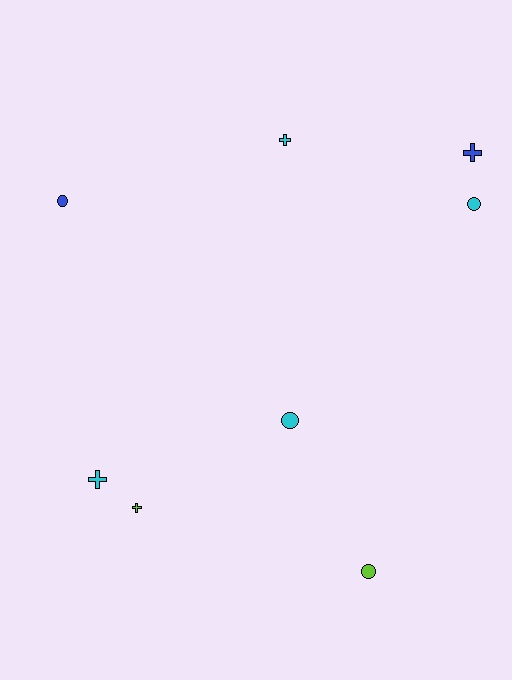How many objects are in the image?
There are 8 objects.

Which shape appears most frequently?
Cross, with 4 objects.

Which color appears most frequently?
Cyan, with 4 objects.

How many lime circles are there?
There is 1 lime circle.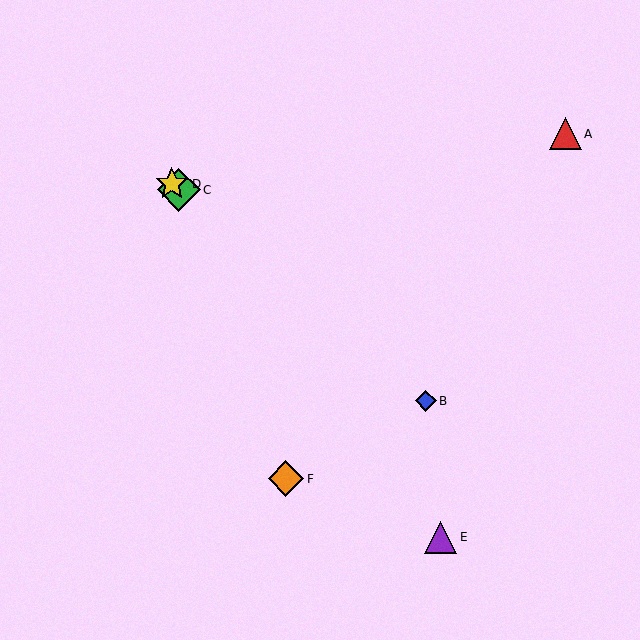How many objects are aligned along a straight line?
3 objects (B, C, D) are aligned along a straight line.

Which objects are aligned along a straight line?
Objects B, C, D are aligned along a straight line.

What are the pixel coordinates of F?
Object F is at (286, 479).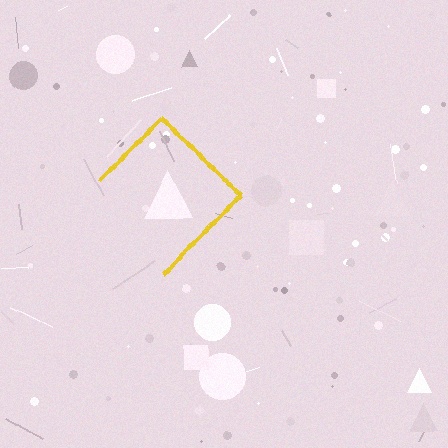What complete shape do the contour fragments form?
The contour fragments form a diamond.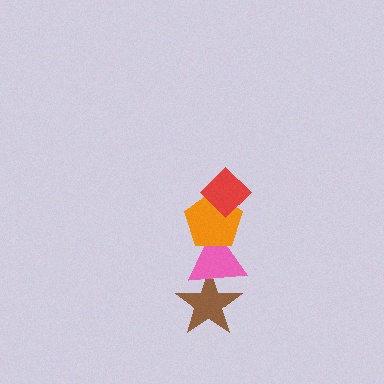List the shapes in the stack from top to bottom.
From top to bottom: the red diamond, the orange pentagon, the pink triangle, the brown star.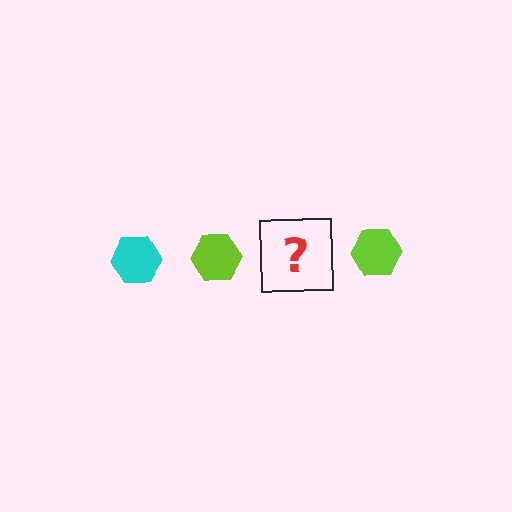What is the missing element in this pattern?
The missing element is a cyan hexagon.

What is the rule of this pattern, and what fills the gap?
The rule is that the pattern cycles through cyan, lime hexagons. The gap should be filled with a cyan hexagon.